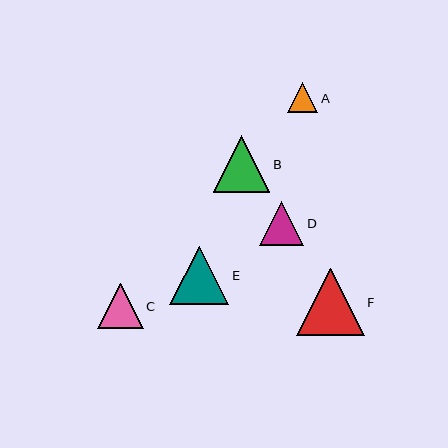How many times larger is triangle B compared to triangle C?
Triangle B is approximately 1.3 times the size of triangle C.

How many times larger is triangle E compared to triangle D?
Triangle E is approximately 1.3 times the size of triangle D.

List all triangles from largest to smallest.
From largest to smallest: F, E, B, C, D, A.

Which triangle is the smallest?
Triangle A is the smallest with a size of approximately 30 pixels.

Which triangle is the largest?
Triangle F is the largest with a size of approximately 67 pixels.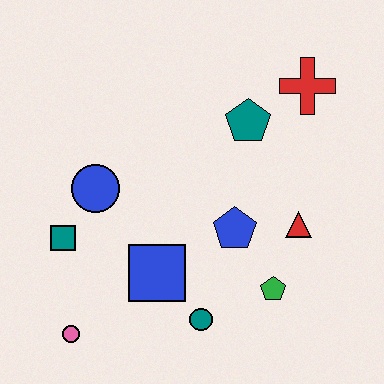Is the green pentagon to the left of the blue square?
No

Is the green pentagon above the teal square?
No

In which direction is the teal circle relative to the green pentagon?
The teal circle is to the left of the green pentagon.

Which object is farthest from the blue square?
The red cross is farthest from the blue square.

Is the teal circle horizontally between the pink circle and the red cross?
Yes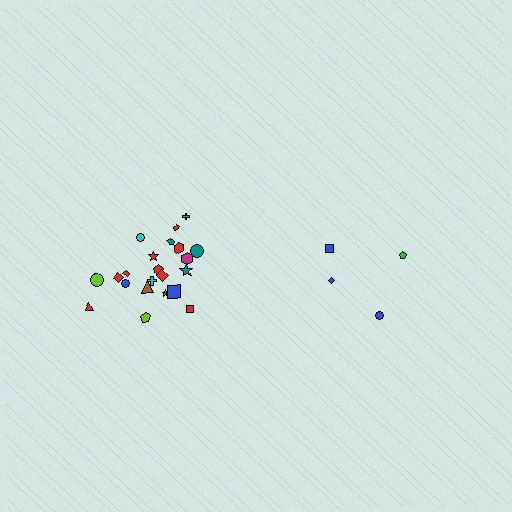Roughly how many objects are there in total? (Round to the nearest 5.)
Roughly 25 objects in total.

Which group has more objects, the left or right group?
The left group.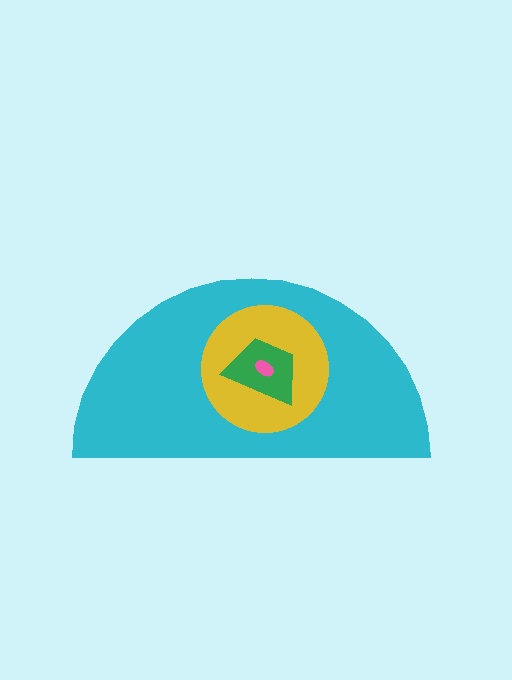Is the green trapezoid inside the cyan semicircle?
Yes.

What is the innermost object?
The pink ellipse.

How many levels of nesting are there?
4.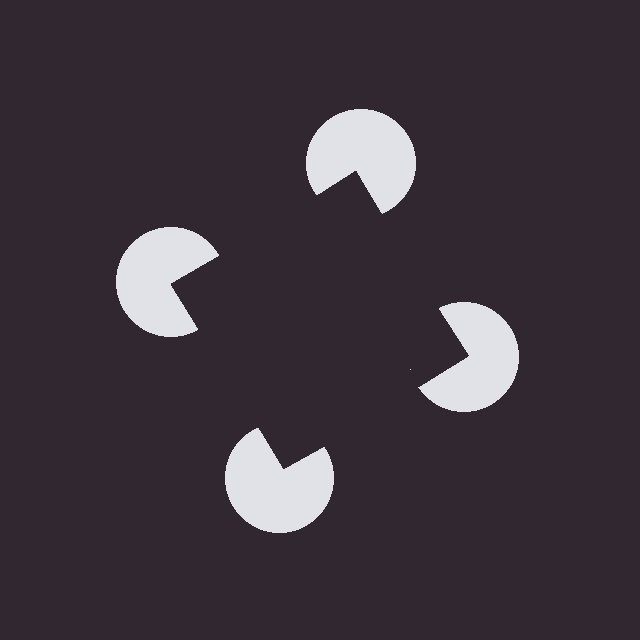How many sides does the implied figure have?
4 sides.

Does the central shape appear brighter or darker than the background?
It typically appears slightly darker than the background, even though no actual brightness change is drawn.